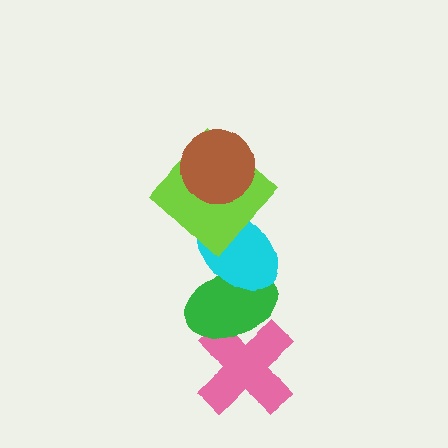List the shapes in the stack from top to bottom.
From top to bottom: the brown circle, the lime diamond, the cyan ellipse, the green ellipse, the pink cross.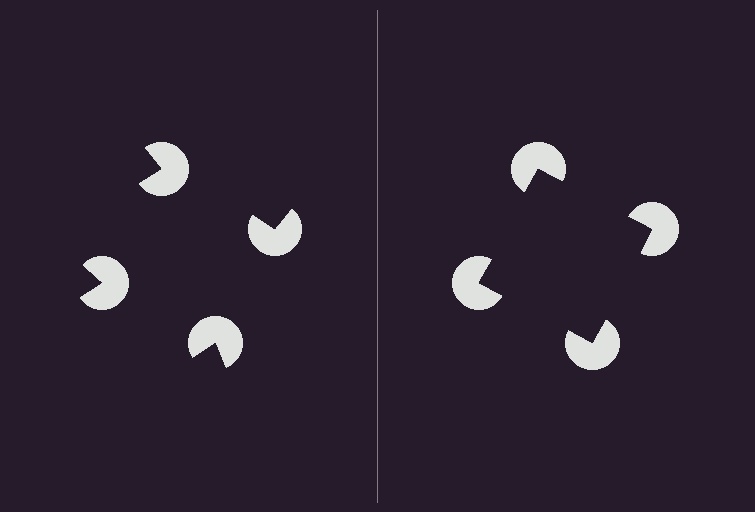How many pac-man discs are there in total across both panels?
8 — 4 on each side.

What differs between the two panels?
The pac-man discs are positioned identically on both sides; only the wedge orientations differ. On the right they align to a square; on the left they are misaligned.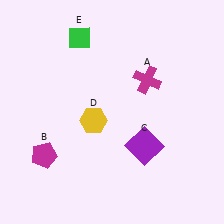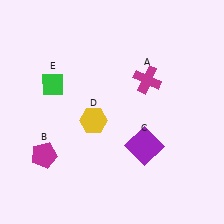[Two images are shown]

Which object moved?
The green diamond (E) moved down.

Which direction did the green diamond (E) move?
The green diamond (E) moved down.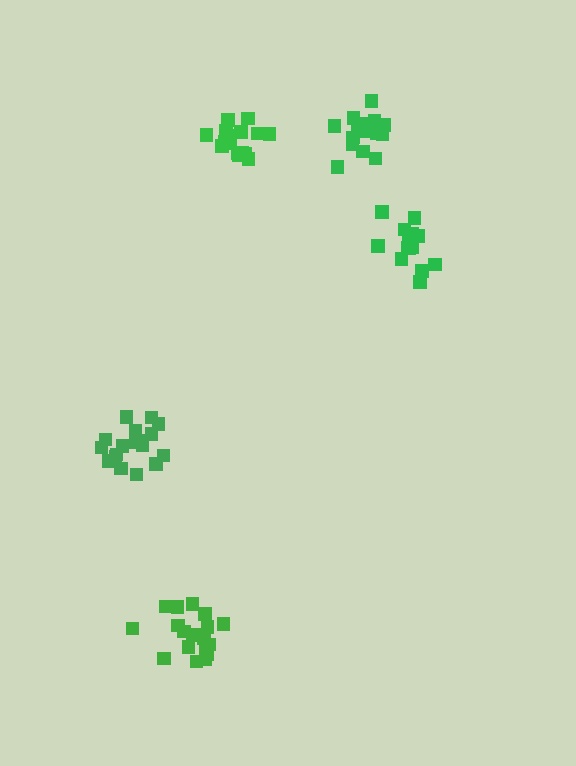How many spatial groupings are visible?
There are 5 spatial groupings.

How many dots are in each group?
Group 1: 19 dots, Group 2: 14 dots, Group 3: 16 dots, Group 4: 20 dots, Group 5: 17 dots (86 total).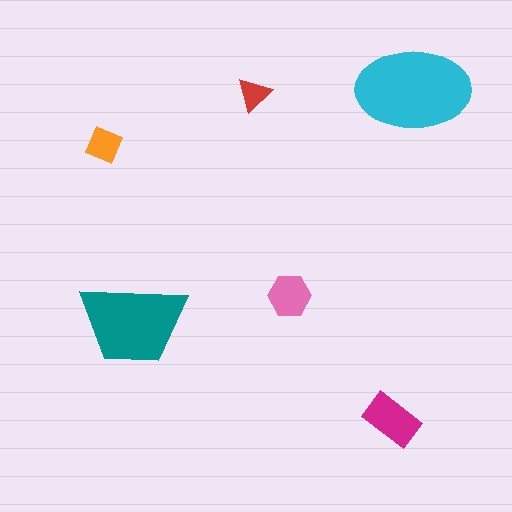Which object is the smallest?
The red triangle.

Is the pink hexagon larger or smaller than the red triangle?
Larger.